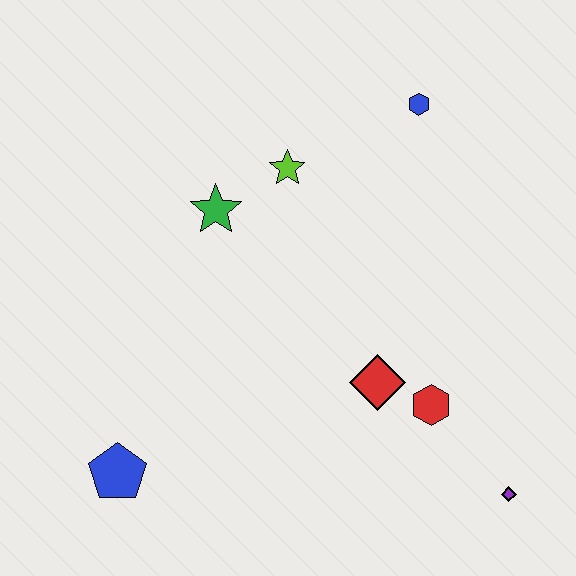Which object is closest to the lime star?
The green star is closest to the lime star.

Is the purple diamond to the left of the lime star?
No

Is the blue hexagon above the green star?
Yes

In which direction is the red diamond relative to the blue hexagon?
The red diamond is below the blue hexagon.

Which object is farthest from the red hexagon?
The blue pentagon is farthest from the red hexagon.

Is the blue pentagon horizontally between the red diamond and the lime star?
No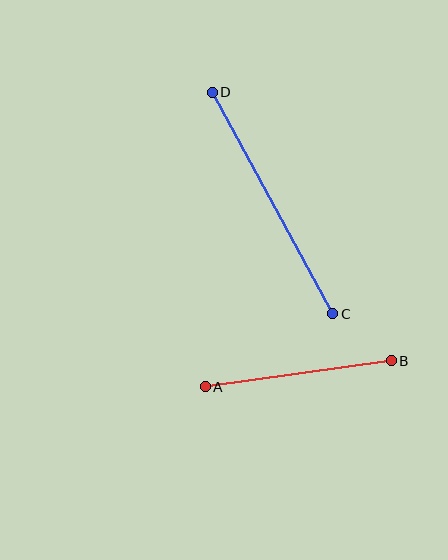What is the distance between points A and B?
The distance is approximately 188 pixels.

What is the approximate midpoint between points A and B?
The midpoint is at approximately (298, 374) pixels.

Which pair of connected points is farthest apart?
Points C and D are farthest apart.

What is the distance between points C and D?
The distance is approximately 252 pixels.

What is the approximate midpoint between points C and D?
The midpoint is at approximately (273, 203) pixels.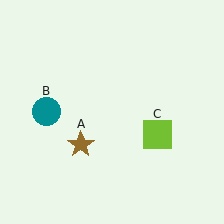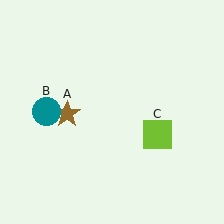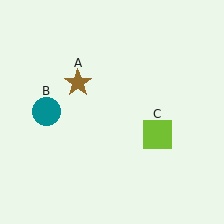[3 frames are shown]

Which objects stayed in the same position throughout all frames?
Teal circle (object B) and lime square (object C) remained stationary.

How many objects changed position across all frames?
1 object changed position: brown star (object A).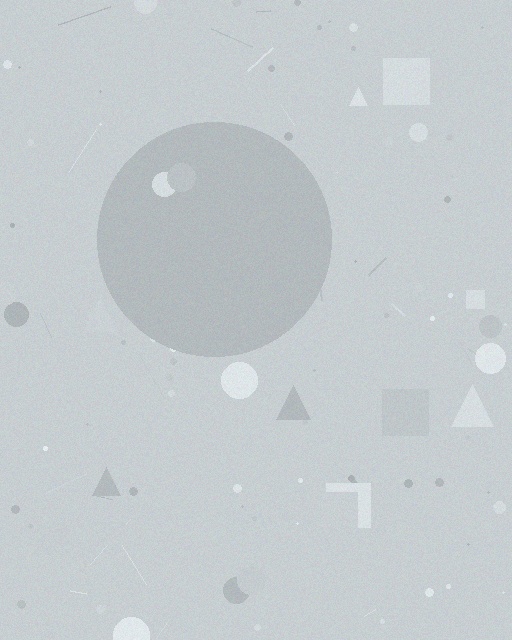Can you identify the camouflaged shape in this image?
The camouflaged shape is a circle.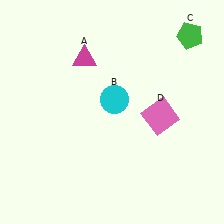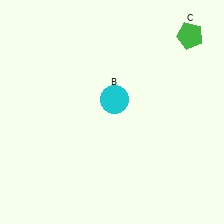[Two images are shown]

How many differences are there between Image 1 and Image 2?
There are 2 differences between the two images.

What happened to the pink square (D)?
The pink square (D) was removed in Image 2. It was in the bottom-right area of Image 1.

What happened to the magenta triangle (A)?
The magenta triangle (A) was removed in Image 2. It was in the top-left area of Image 1.